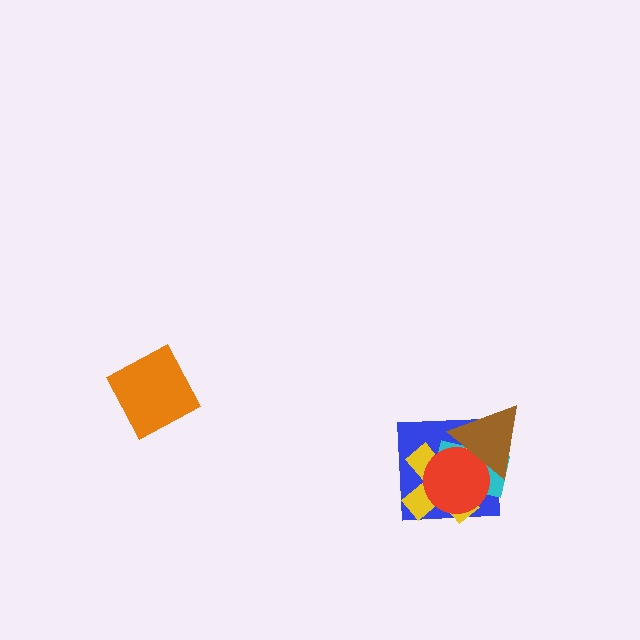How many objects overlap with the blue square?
4 objects overlap with the blue square.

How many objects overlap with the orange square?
0 objects overlap with the orange square.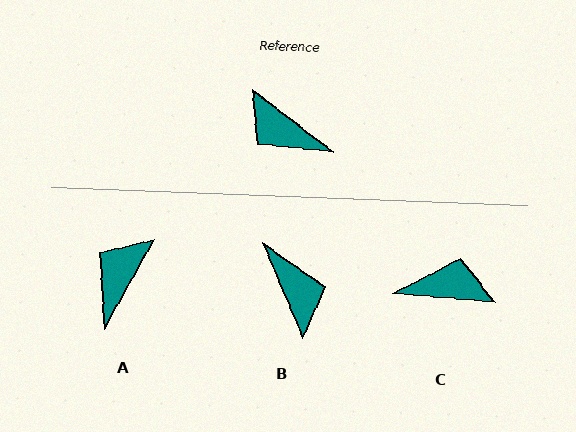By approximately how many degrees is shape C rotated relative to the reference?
Approximately 147 degrees clockwise.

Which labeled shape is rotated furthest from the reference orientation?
B, about 151 degrees away.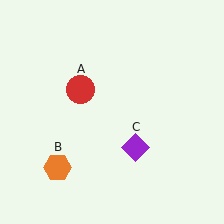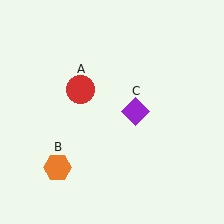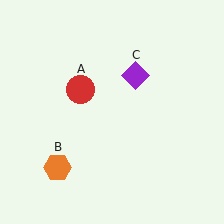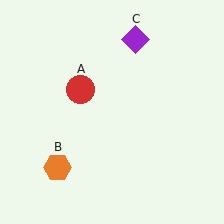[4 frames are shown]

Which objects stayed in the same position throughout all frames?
Red circle (object A) and orange hexagon (object B) remained stationary.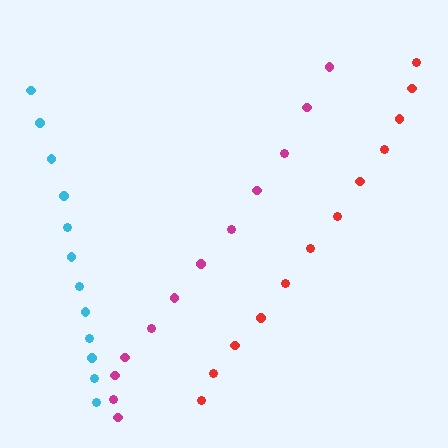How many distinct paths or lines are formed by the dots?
There are 3 distinct paths.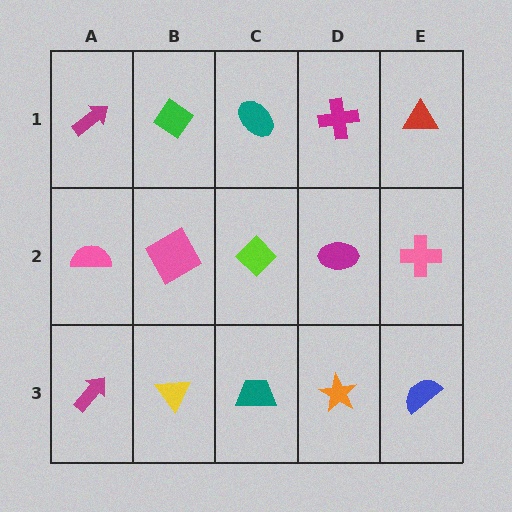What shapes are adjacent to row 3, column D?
A magenta ellipse (row 2, column D), a teal trapezoid (row 3, column C), a blue semicircle (row 3, column E).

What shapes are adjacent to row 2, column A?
A magenta arrow (row 1, column A), a magenta arrow (row 3, column A), a pink square (row 2, column B).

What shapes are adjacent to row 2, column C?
A teal ellipse (row 1, column C), a teal trapezoid (row 3, column C), a pink square (row 2, column B), a magenta ellipse (row 2, column D).